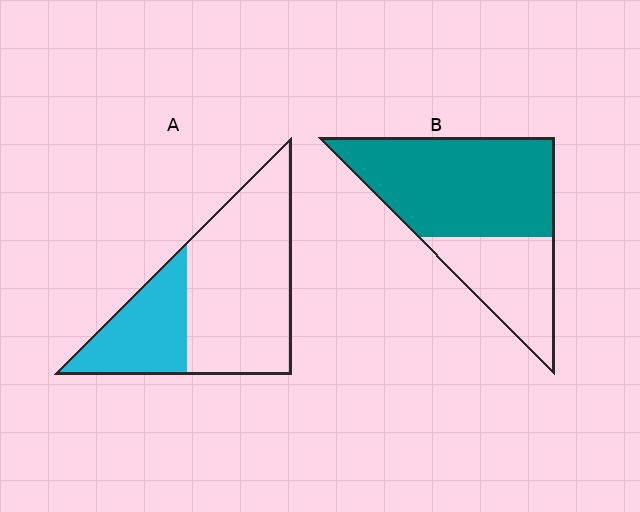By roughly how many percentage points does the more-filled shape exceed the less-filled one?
By roughly 35 percentage points (B over A).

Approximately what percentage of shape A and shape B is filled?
A is approximately 30% and B is approximately 65%.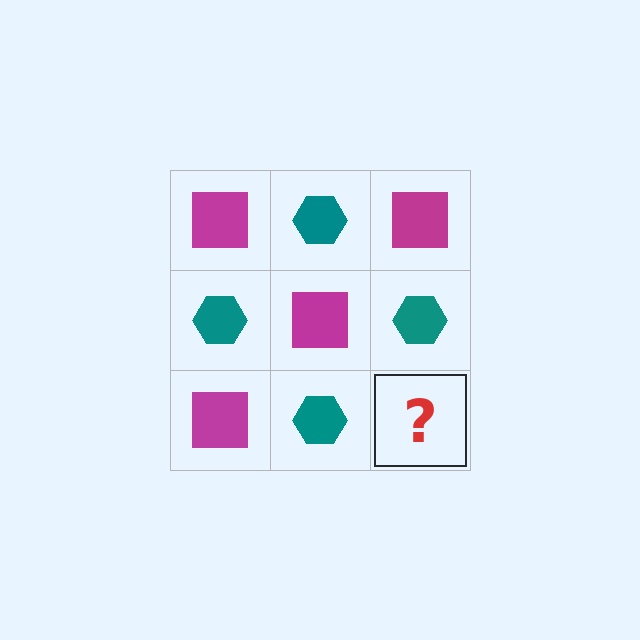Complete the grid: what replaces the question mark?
The question mark should be replaced with a magenta square.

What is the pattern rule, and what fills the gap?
The rule is that it alternates magenta square and teal hexagon in a checkerboard pattern. The gap should be filled with a magenta square.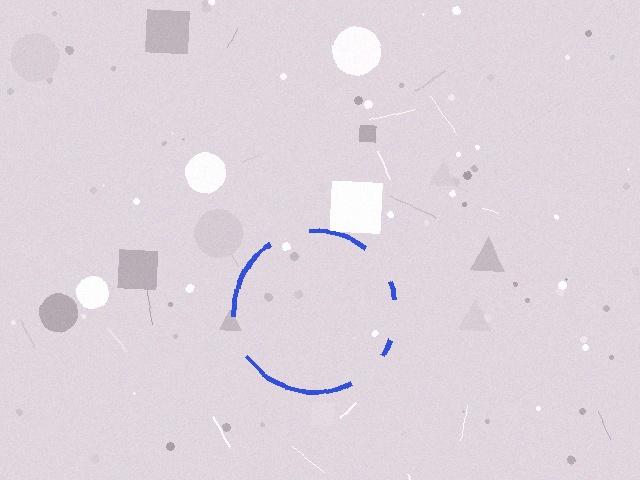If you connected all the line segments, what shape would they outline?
They would outline a circle.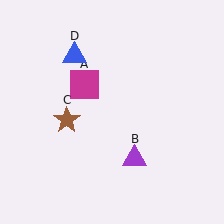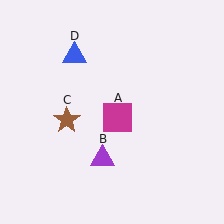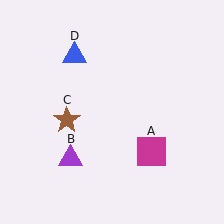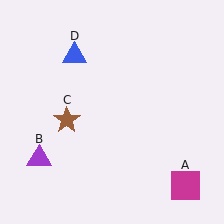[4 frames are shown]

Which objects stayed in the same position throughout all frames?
Brown star (object C) and blue triangle (object D) remained stationary.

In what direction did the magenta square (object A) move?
The magenta square (object A) moved down and to the right.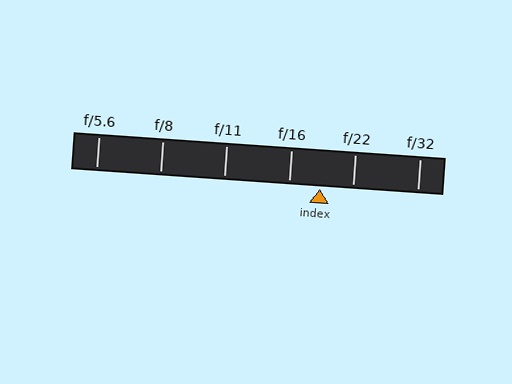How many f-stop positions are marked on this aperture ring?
There are 6 f-stop positions marked.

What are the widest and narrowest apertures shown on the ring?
The widest aperture shown is f/5.6 and the narrowest is f/32.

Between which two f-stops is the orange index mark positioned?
The index mark is between f/16 and f/22.